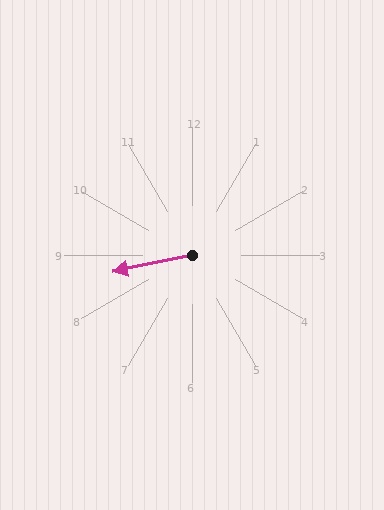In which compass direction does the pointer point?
West.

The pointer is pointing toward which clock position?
Roughly 9 o'clock.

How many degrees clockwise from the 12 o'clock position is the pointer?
Approximately 259 degrees.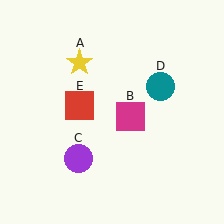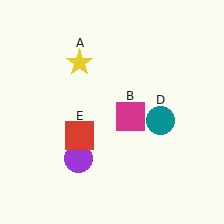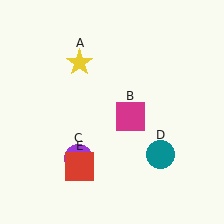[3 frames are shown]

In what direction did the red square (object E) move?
The red square (object E) moved down.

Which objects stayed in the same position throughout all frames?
Yellow star (object A) and magenta square (object B) and purple circle (object C) remained stationary.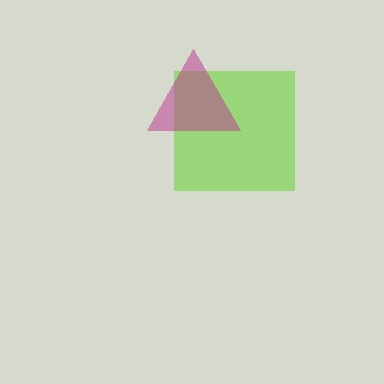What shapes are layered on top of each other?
The layered shapes are: a lime square, a magenta triangle.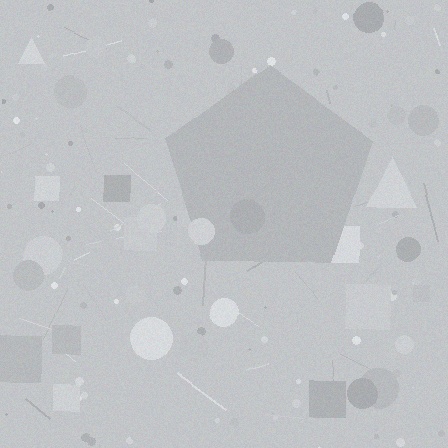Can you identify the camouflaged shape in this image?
The camouflaged shape is a pentagon.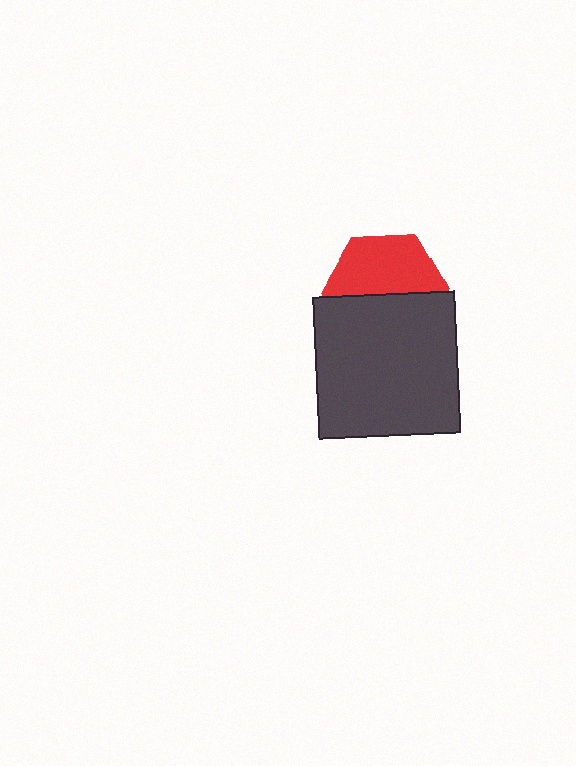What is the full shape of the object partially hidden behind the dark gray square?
The partially hidden object is a red hexagon.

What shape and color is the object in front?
The object in front is a dark gray square.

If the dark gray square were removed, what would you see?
You would see the complete red hexagon.